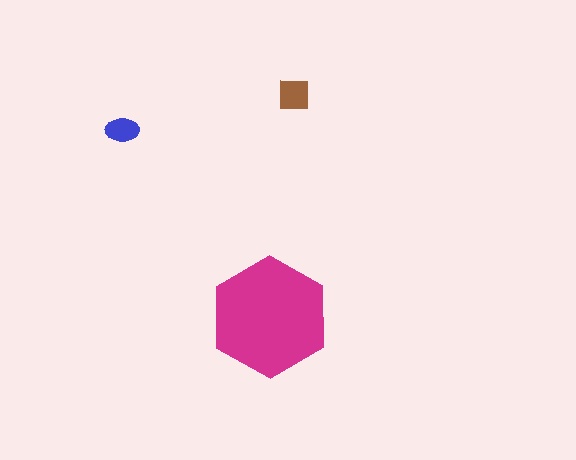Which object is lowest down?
The magenta hexagon is bottommost.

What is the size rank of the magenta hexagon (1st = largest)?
1st.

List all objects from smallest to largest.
The blue ellipse, the brown square, the magenta hexagon.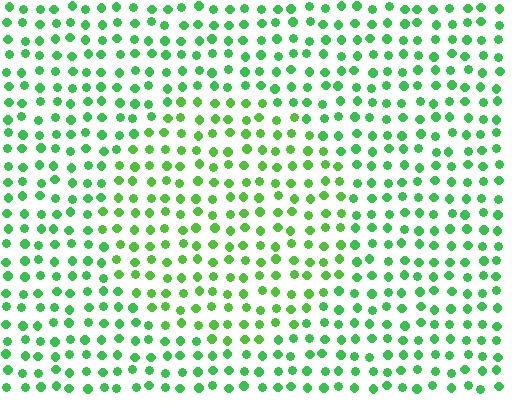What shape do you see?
I see a circle.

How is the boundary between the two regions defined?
The boundary is defined purely by a slight shift in hue (about 21 degrees). Spacing, size, and orientation are identical on both sides.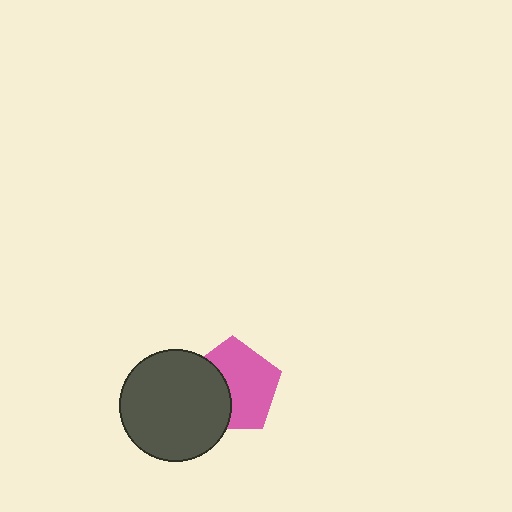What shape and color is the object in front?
The object in front is a dark gray circle.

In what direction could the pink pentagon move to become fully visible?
The pink pentagon could move right. That would shift it out from behind the dark gray circle entirely.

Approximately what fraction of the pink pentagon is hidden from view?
Roughly 37% of the pink pentagon is hidden behind the dark gray circle.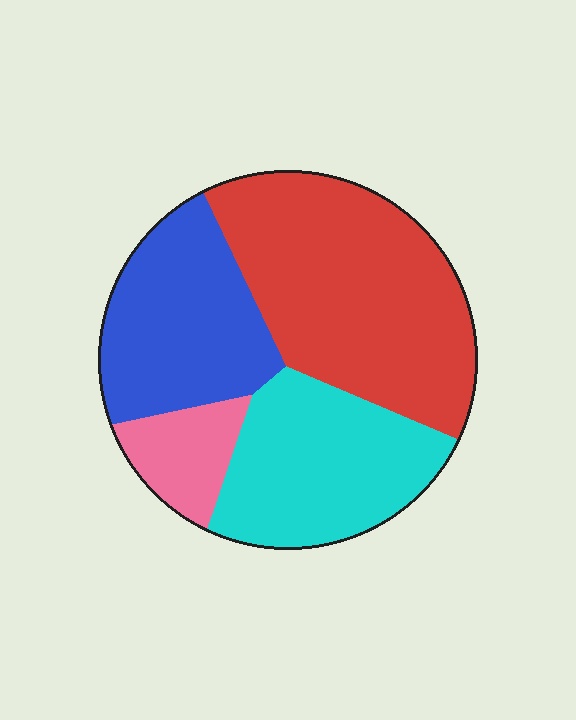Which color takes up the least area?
Pink, at roughly 10%.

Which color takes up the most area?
Red, at roughly 40%.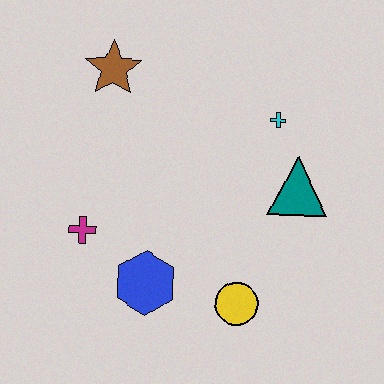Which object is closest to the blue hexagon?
The magenta cross is closest to the blue hexagon.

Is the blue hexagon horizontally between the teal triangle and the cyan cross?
No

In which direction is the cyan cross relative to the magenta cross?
The cyan cross is to the right of the magenta cross.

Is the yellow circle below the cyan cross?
Yes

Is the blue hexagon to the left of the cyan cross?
Yes